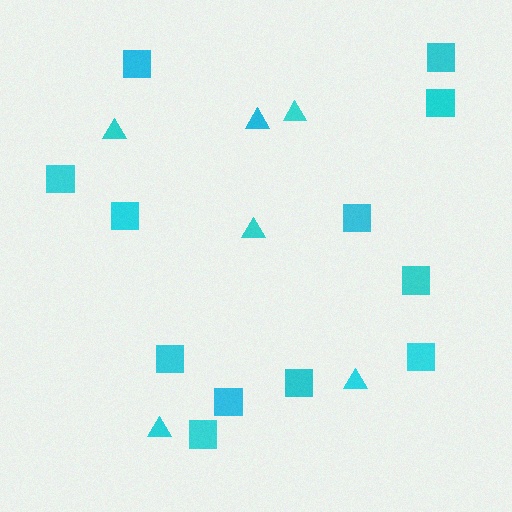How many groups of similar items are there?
There are 2 groups: one group of squares (12) and one group of triangles (6).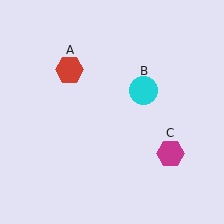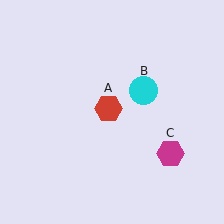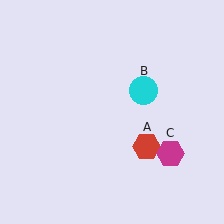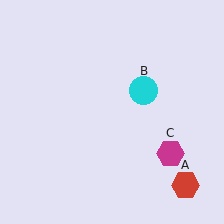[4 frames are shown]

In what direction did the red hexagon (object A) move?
The red hexagon (object A) moved down and to the right.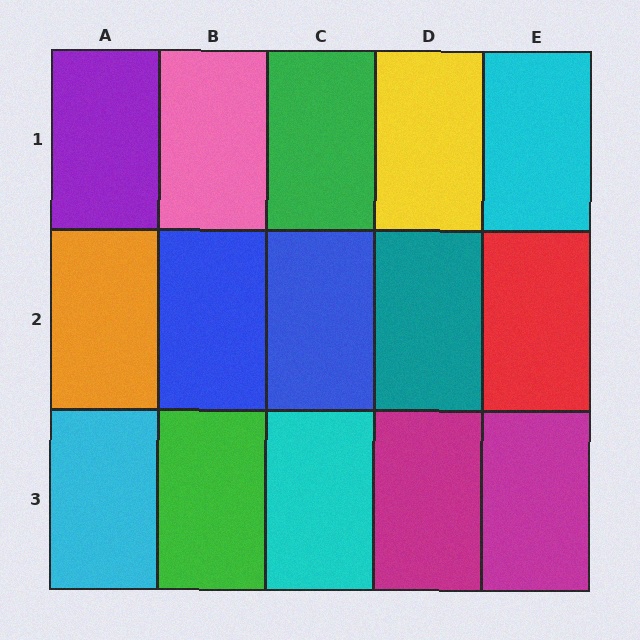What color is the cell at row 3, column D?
Magenta.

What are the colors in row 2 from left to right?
Orange, blue, blue, teal, red.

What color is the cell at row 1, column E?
Cyan.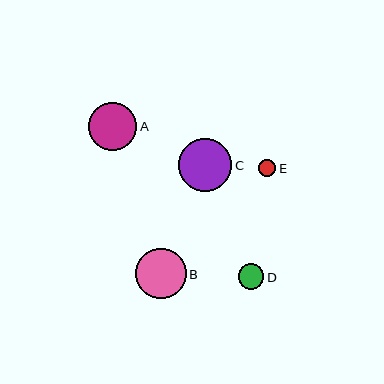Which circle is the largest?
Circle C is the largest with a size of approximately 53 pixels.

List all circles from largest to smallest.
From largest to smallest: C, B, A, D, E.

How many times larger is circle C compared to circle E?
Circle C is approximately 3.1 times the size of circle E.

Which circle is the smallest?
Circle E is the smallest with a size of approximately 17 pixels.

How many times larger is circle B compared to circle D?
Circle B is approximately 2.0 times the size of circle D.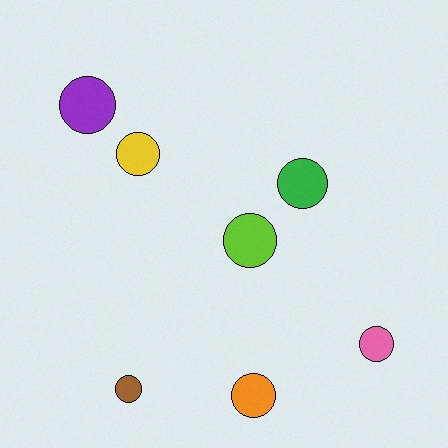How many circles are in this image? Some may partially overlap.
There are 7 circles.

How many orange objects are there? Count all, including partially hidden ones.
There is 1 orange object.